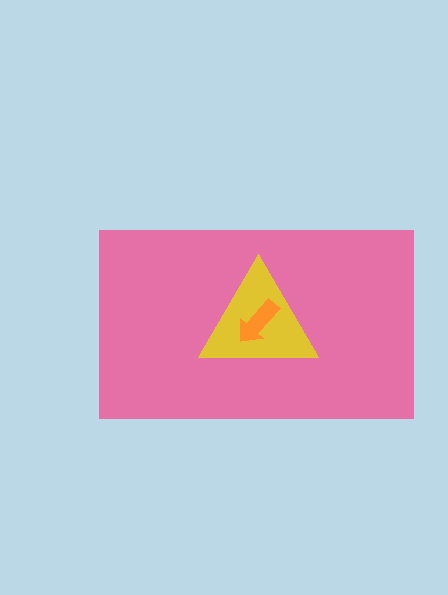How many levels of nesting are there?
3.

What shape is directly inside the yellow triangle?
The orange arrow.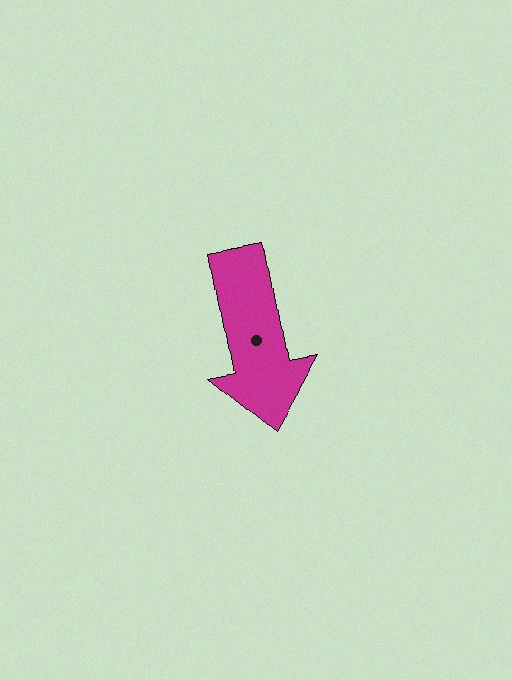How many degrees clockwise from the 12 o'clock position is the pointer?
Approximately 170 degrees.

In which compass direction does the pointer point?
South.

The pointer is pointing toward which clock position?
Roughly 6 o'clock.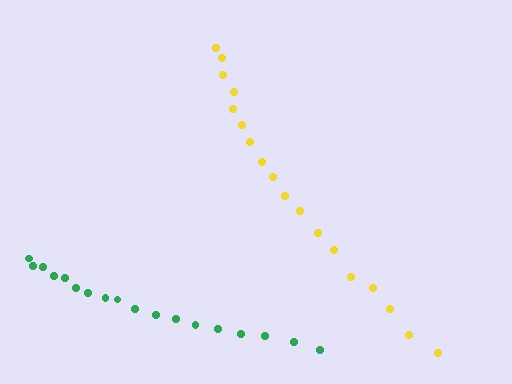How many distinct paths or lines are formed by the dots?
There are 2 distinct paths.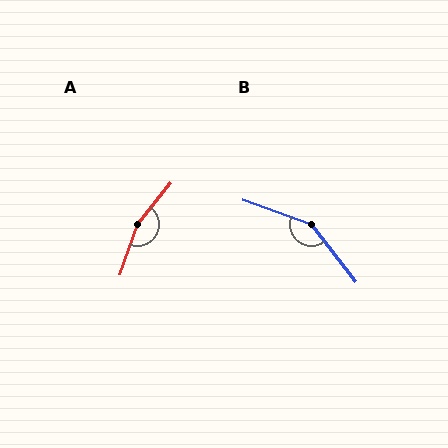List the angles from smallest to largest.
B (147°), A (161°).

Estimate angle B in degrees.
Approximately 147 degrees.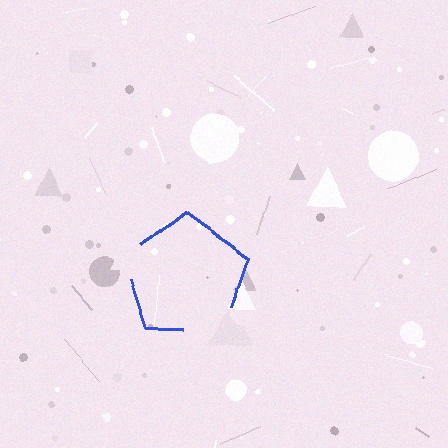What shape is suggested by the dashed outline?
The dashed outline suggests a pentagon.